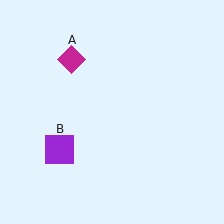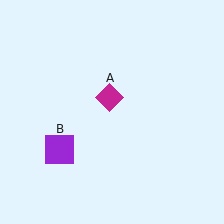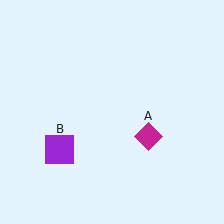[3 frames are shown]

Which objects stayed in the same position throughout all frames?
Purple square (object B) remained stationary.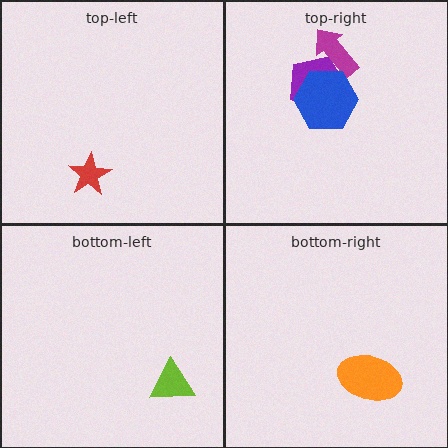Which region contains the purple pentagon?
The top-right region.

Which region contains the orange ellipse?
The bottom-right region.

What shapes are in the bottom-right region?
The orange ellipse.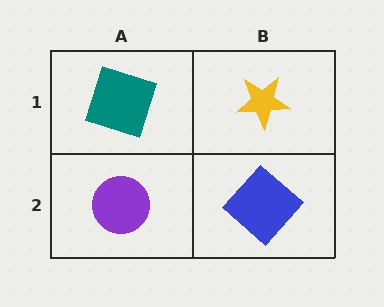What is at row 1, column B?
A yellow star.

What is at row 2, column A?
A purple circle.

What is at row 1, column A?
A teal square.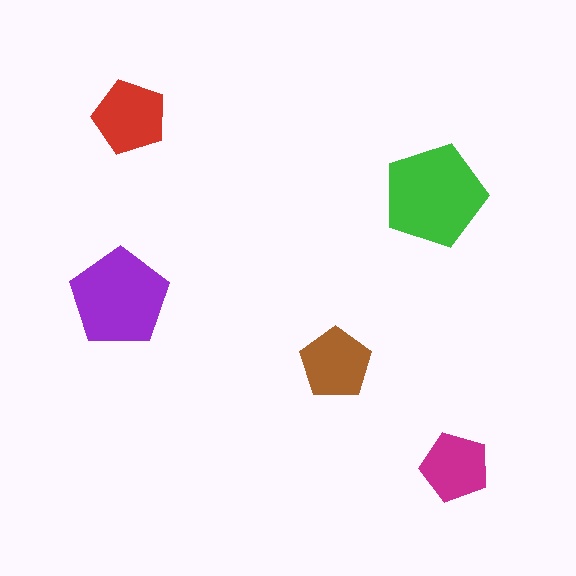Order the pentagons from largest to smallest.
the green one, the purple one, the red one, the brown one, the magenta one.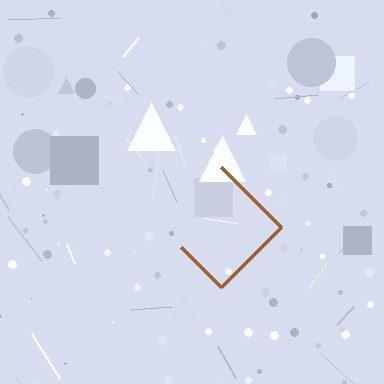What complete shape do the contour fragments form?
The contour fragments form a diamond.